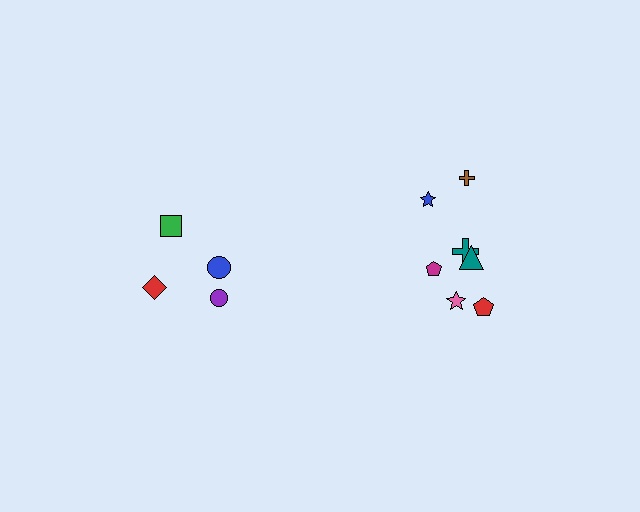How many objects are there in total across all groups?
There are 11 objects.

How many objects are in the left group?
There are 4 objects.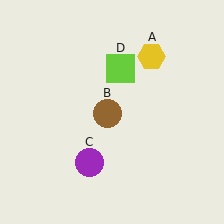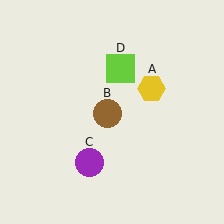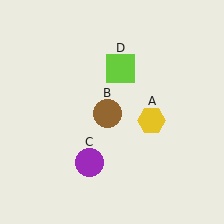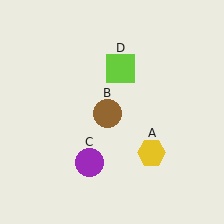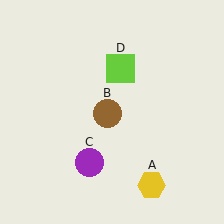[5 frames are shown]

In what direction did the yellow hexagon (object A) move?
The yellow hexagon (object A) moved down.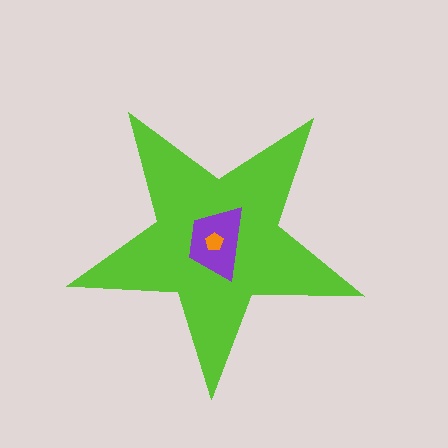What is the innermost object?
The orange pentagon.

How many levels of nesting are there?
3.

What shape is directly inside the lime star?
The purple trapezoid.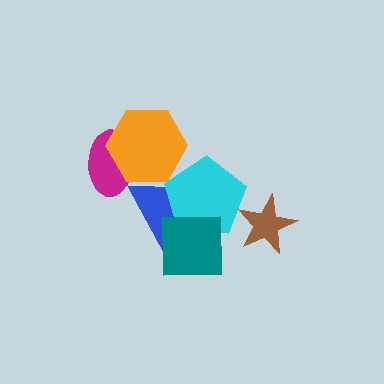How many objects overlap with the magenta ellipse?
1 object overlaps with the magenta ellipse.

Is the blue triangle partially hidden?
Yes, it is partially covered by another shape.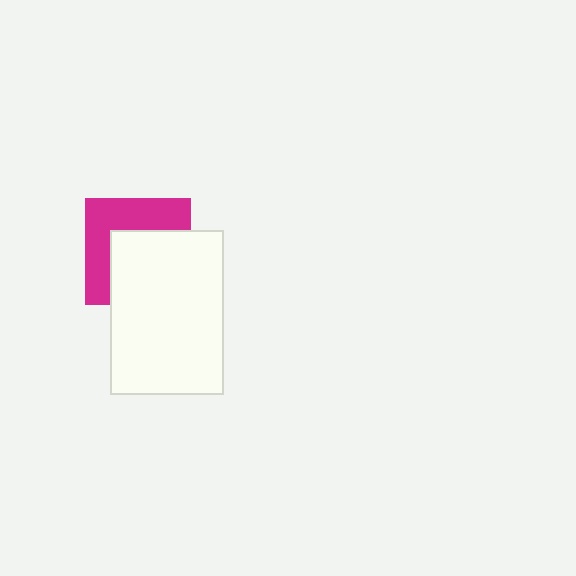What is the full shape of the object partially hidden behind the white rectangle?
The partially hidden object is a magenta square.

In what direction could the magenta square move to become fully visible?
The magenta square could move toward the upper-left. That would shift it out from behind the white rectangle entirely.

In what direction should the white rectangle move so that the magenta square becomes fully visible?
The white rectangle should move toward the lower-right. That is the shortest direction to clear the overlap and leave the magenta square fully visible.